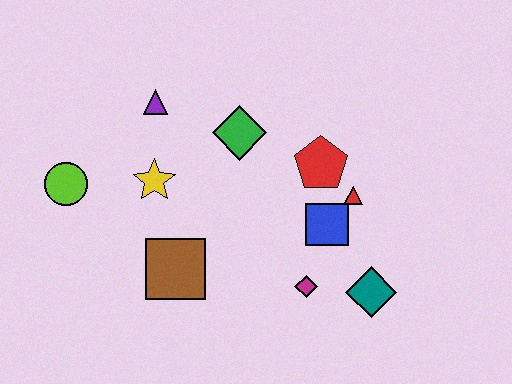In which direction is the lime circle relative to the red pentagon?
The lime circle is to the left of the red pentagon.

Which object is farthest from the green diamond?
The teal diamond is farthest from the green diamond.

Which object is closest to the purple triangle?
The yellow star is closest to the purple triangle.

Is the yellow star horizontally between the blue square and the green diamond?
No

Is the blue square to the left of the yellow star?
No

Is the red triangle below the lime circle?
Yes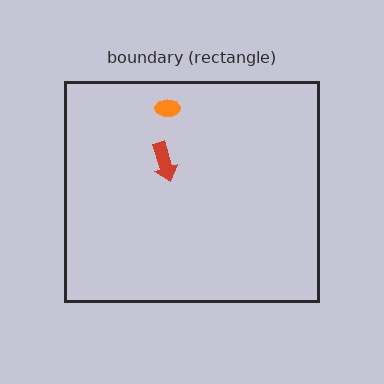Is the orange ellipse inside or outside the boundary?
Inside.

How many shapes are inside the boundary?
2 inside, 0 outside.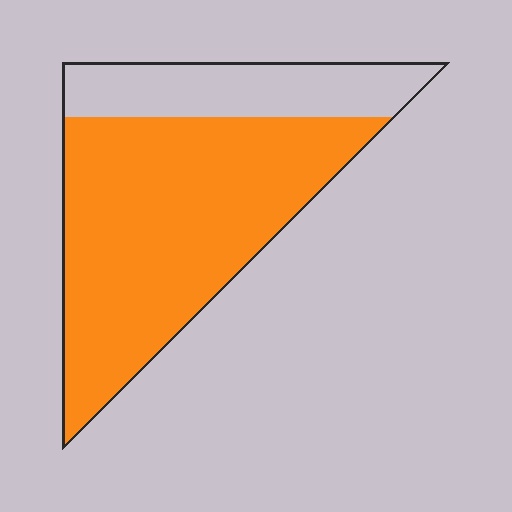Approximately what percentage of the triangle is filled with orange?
Approximately 75%.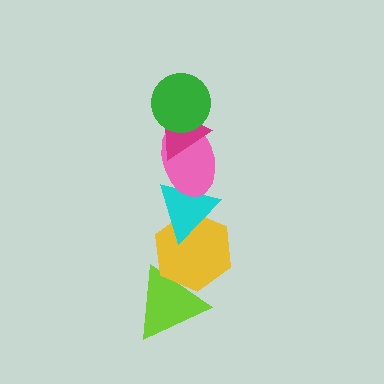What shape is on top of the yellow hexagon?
The cyan triangle is on top of the yellow hexagon.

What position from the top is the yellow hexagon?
The yellow hexagon is 5th from the top.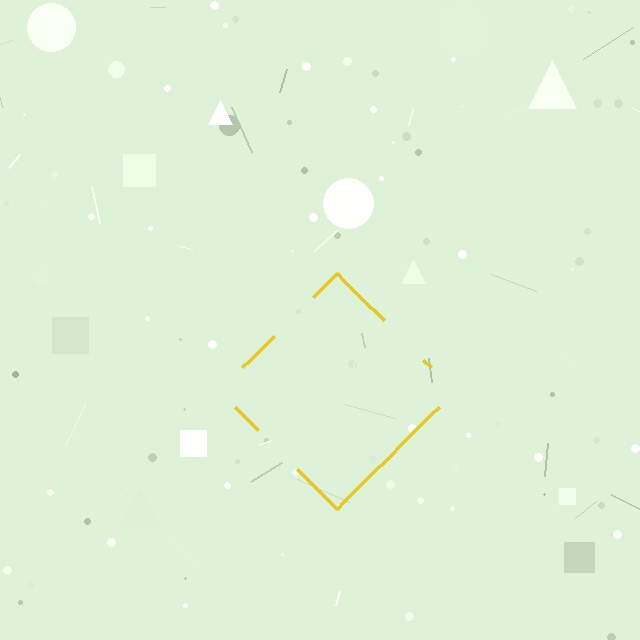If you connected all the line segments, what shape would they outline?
They would outline a diamond.